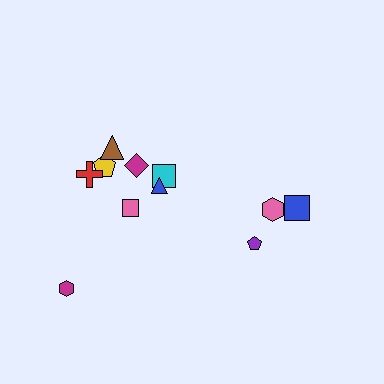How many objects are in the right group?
There are 3 objects.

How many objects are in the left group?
There are 8 objects.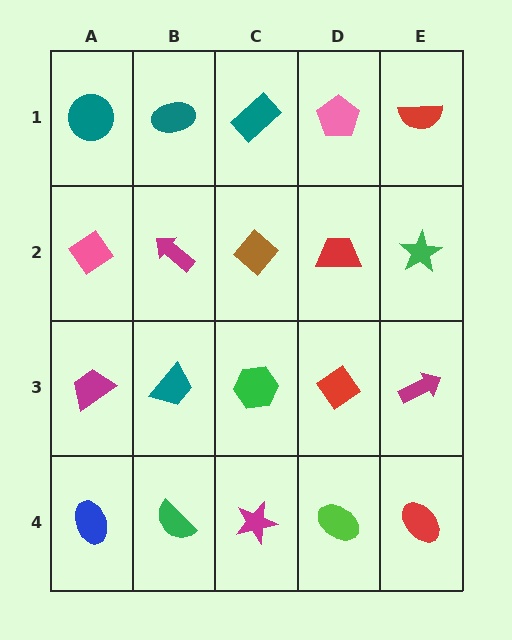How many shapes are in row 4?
5 shapes.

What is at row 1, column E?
A red semicircle.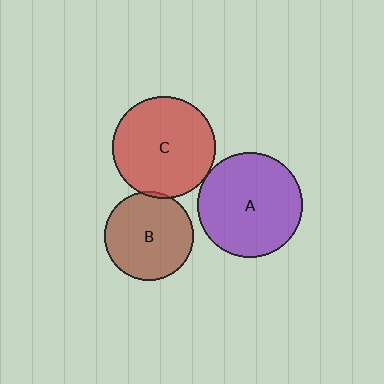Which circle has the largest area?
Circle A (purple).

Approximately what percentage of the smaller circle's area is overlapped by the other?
Approximately 5%.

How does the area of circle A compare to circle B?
Approximately 1.4 times.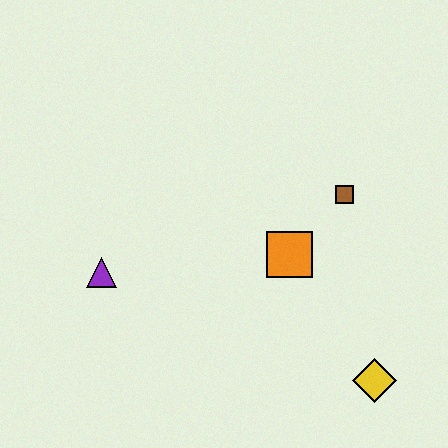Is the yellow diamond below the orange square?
Yes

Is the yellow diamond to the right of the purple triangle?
Yes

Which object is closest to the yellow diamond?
The orange square is closest to the yellow diamond.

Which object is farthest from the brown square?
The purple triangle is farthest from the brown square.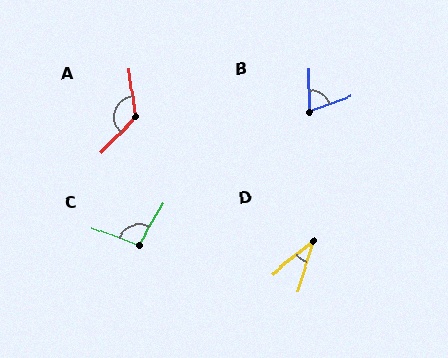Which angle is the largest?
A, at approximately 128 degrees.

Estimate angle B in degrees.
Approximately 70 degrees.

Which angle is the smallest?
D, at approximately 34 degrees.